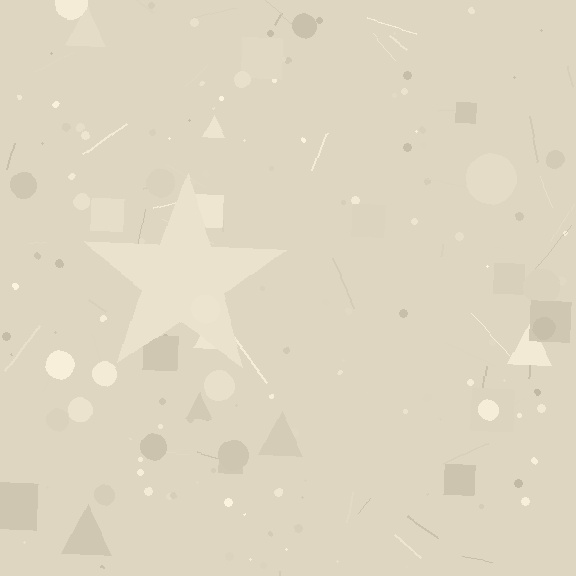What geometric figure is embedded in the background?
A star is embedded in the background.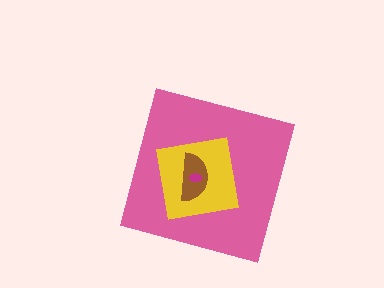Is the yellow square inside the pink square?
Yes.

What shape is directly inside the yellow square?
The brown semicircle.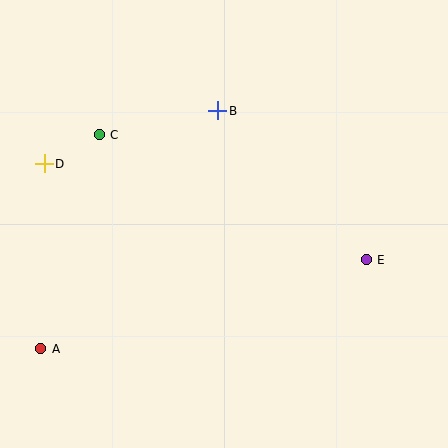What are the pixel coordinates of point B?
Point B is at (218, 111).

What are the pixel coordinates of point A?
Point A is at (41, 349).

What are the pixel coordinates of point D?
Point D is at (44, 164).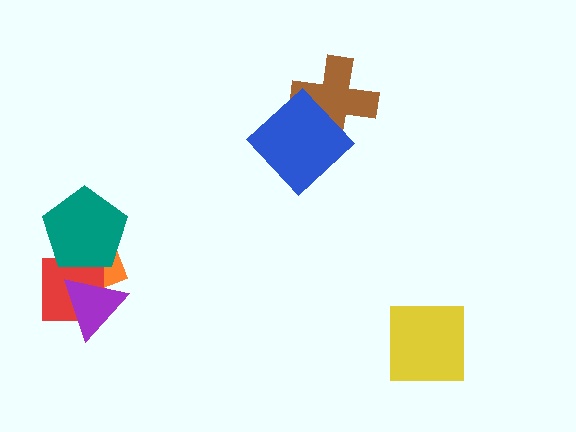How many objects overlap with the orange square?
3 objects overlap with the orange square.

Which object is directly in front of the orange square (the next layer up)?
The red square is directly in front of the orange square.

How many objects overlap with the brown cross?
1 object overlaps with the brown cross.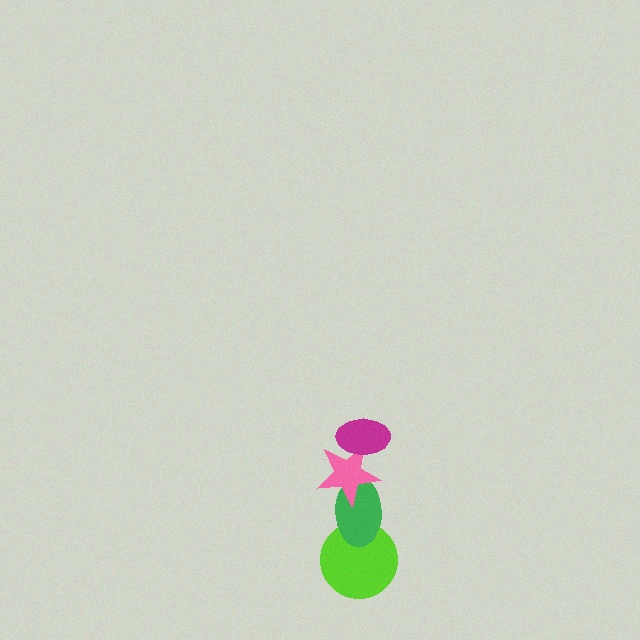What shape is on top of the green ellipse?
The pink star is on top of the green ellipse.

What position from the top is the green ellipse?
The green ellipse is 3rd from the top.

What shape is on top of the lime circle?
The green ellipse is on top of the lime circle.